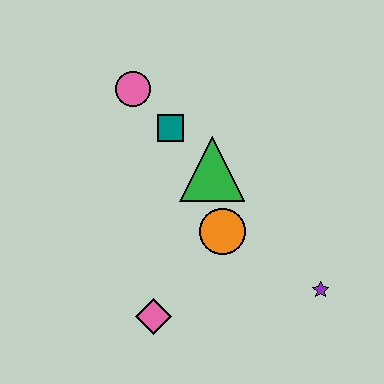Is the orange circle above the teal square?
No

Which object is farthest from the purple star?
The pink circle is farthest from the purple star.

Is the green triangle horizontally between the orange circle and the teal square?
Yes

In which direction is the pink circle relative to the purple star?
The pink circle is above the purple star.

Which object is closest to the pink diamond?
The orange circle is closest to the pink diamond.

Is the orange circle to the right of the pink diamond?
Yes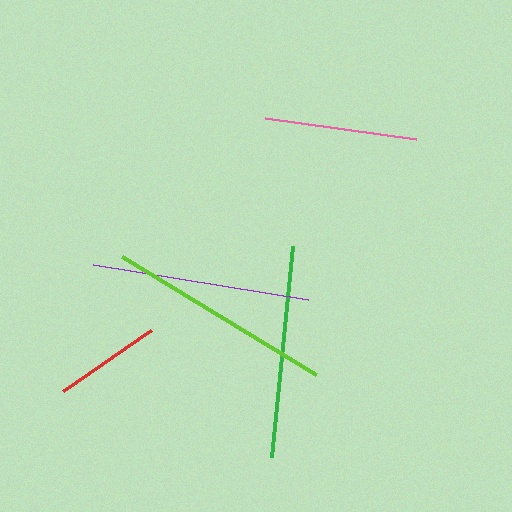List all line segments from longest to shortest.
From longest to shortest: lime, purple, green, pink, red.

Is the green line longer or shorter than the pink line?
The green line is longer than the pink line.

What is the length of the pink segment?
The pink segment is approximately 153 pixels long.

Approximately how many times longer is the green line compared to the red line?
The green line is approximately 2.0 times the length of the red line.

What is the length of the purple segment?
The purple segment is approximately 217 pixels long.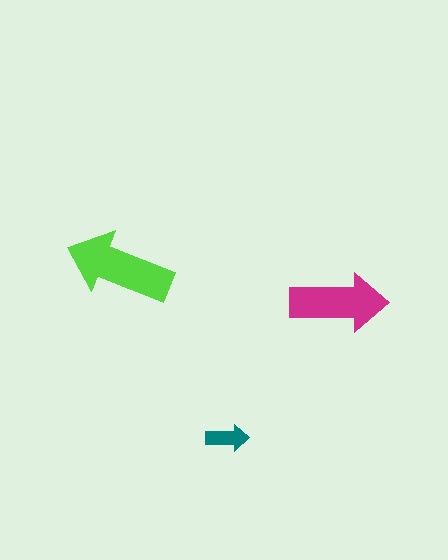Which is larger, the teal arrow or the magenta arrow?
The magenta one.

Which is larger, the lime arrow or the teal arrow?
The lime one.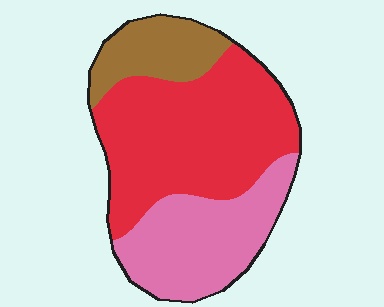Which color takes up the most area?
Red, at roughly 50%.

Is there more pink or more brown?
Pink.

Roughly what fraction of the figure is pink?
Pink takes up about one third (1/3) of the figure.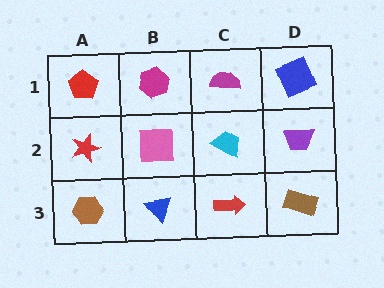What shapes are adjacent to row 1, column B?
A pink square (row 2, column B), a red pentagon (row 1, column A), a magenta semicircle (row 1, column C).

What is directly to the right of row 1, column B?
A magenta semicircle.